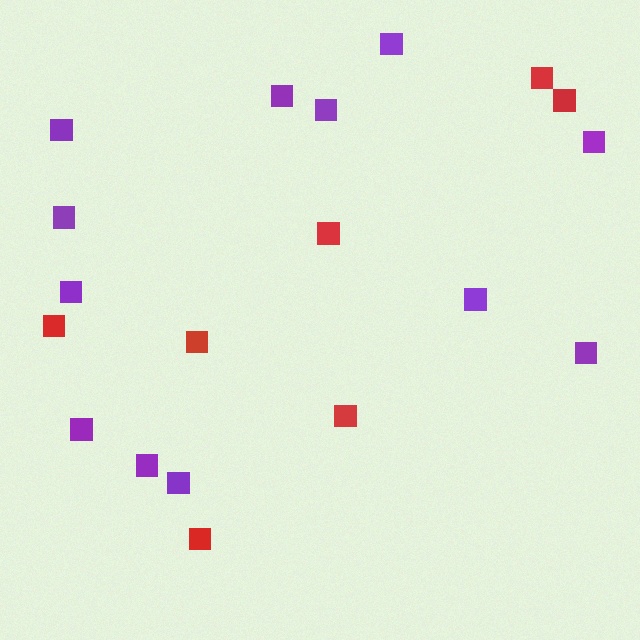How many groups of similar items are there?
There are 2 groups: one group of purple squares (12) and one group of red squares (7).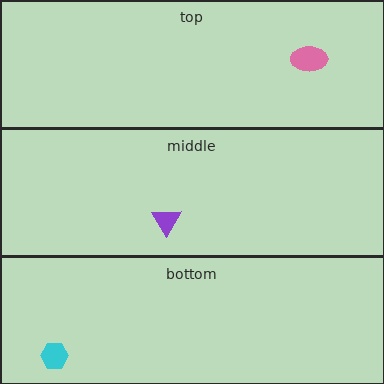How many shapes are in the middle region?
1.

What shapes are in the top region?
The pink ellipse.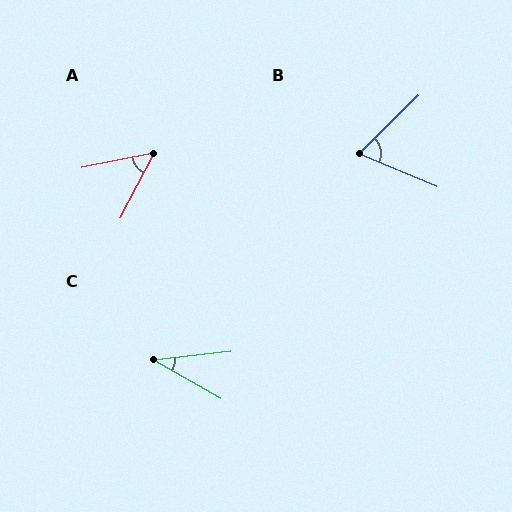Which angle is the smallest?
C, at approximately 36 degrees.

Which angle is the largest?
B, at approximately 67 degrees.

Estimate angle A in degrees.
Approximately 51 degrees.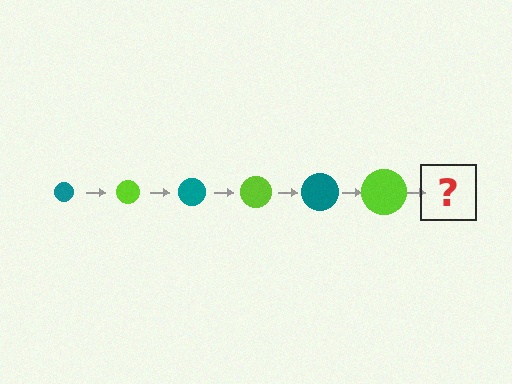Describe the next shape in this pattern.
It should be a teal circle, larger than the previous one.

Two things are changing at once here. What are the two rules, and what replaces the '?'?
The two rules are that the circle grows larger each step and the color cycles through teal and lime. The '?' should be a teal circle, larger than the previous one.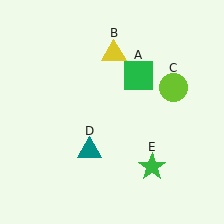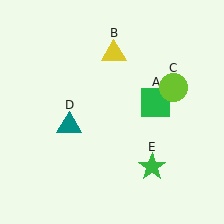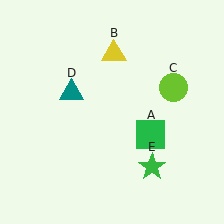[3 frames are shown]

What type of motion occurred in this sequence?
The green square (object A), teal triangle (object D) rotated clockwise around the center of the scene.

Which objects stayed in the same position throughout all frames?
Yellow triangle (object B) and lime circle (object C) and green star (object E) remained stationary.